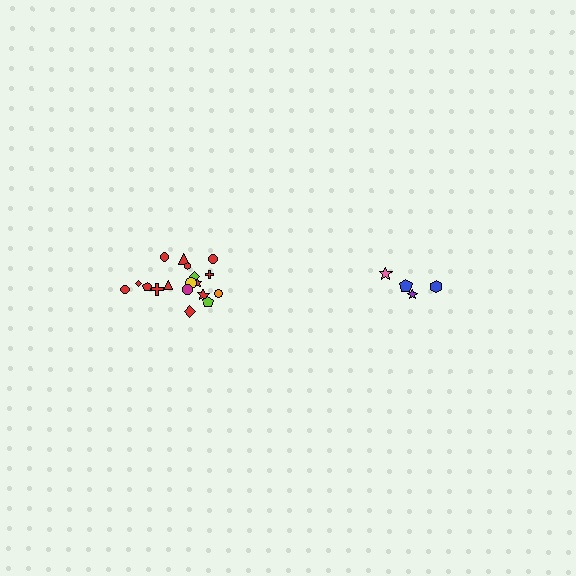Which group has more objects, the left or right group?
The left group.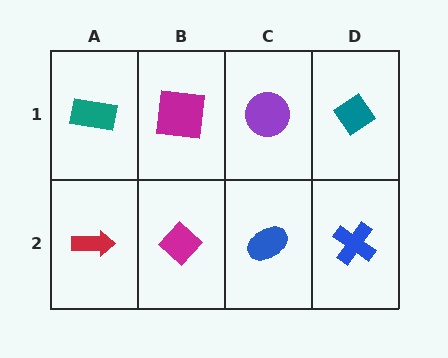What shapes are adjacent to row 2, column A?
A teal rectangle (row 1, column A), a magenta diamond (row 2, column B).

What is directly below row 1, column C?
A blue ellipse.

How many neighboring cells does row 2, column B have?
3.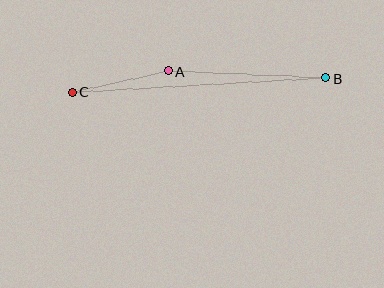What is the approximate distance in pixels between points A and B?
The distance between A and B is approximately 157 pixels.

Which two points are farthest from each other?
Points B and C are farthest from each other.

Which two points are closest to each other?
Points A and C are closest to each other.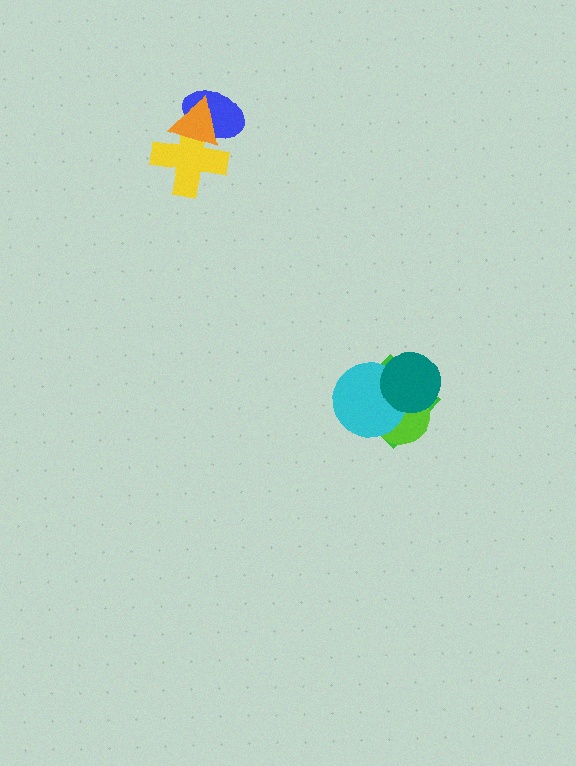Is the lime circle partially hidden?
Yes, it is partially covered by another shape.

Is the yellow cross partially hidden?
Yes, it is partially covered by another shape.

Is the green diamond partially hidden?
Yes, it is partially covered by another shape.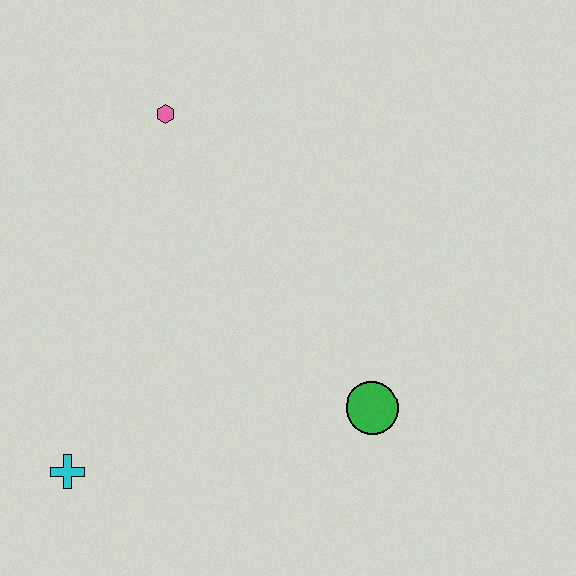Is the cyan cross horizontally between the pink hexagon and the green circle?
No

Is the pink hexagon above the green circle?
Yes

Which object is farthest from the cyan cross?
The pink hexagon is farthest from the cyan cross.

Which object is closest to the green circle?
The cyan cross is closest to the green circle.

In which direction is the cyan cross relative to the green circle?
The cyan cross is to the left of the green circle.